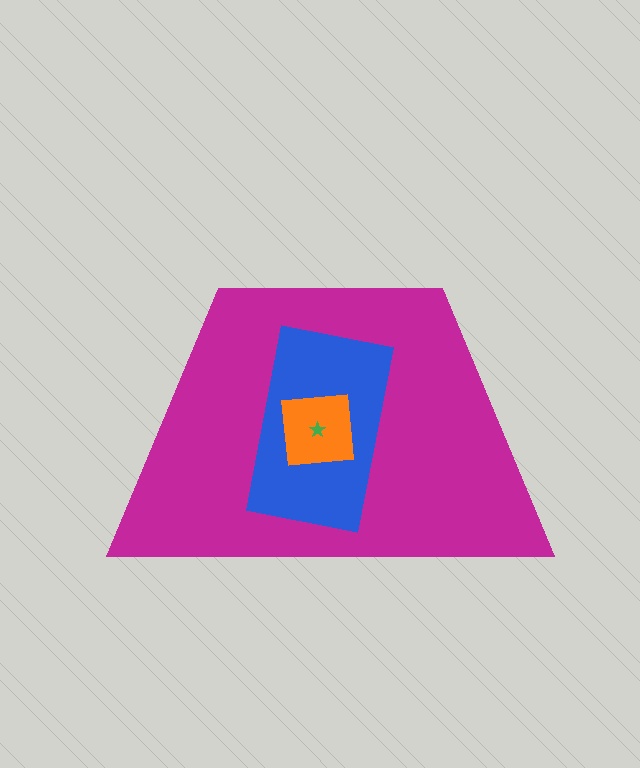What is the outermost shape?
The magenta trapezoid.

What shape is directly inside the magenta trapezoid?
The blue rectangle.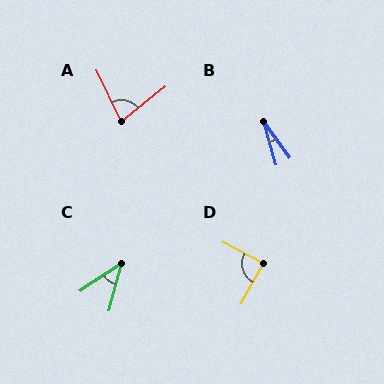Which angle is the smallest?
B, at approximately 20 degrees.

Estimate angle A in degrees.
Approximately 77 degrees.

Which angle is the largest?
D, at approximately 89 degrees.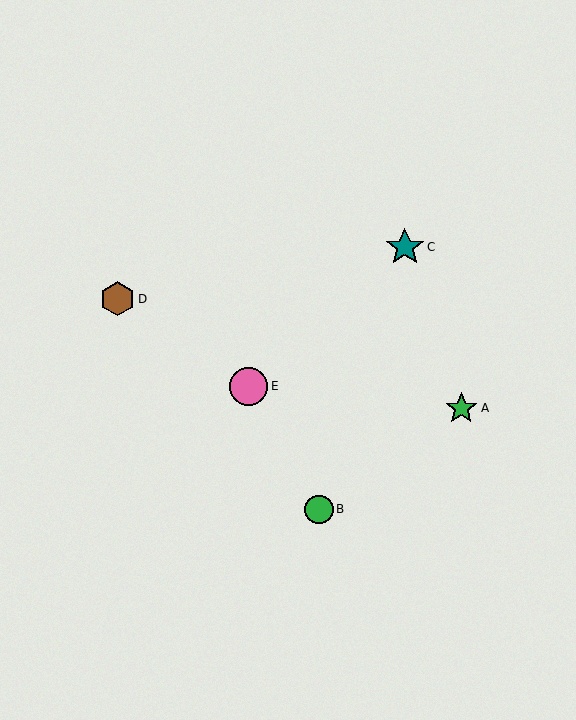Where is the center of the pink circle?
The center of the pink circle is at (249, 386).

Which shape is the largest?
The teal star (labeled C) is the largest.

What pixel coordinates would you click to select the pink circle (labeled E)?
Click at (249, 386) to select the pink circle E.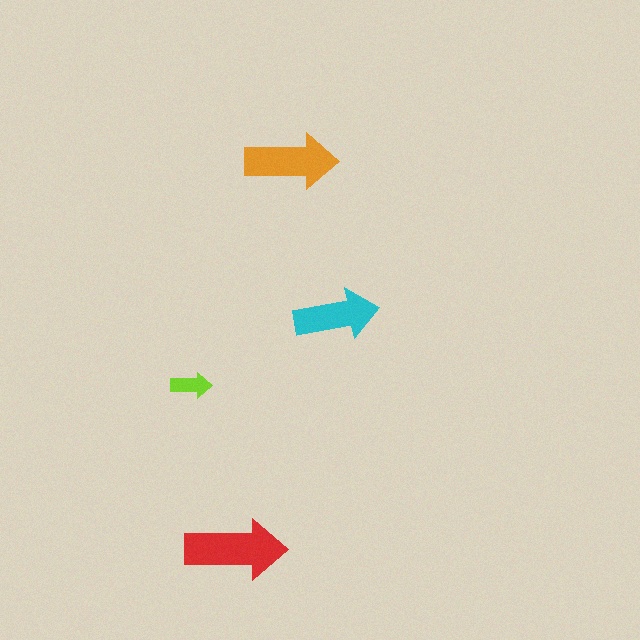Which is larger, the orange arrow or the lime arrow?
The orange one.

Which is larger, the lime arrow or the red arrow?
The red one.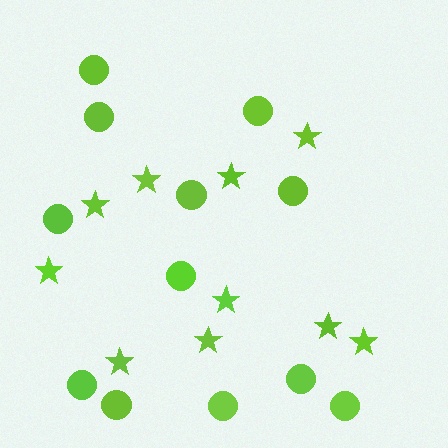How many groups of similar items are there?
There are 2 groups: one group of stars (10) and one group of circles (12).